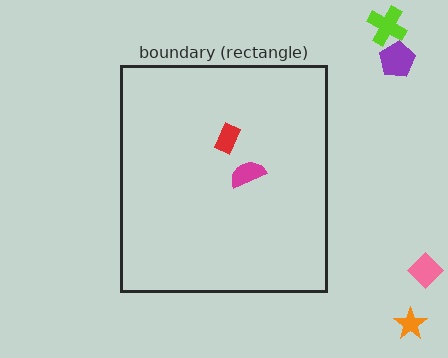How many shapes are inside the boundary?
2 inside, 4 outside.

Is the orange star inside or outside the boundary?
Outside.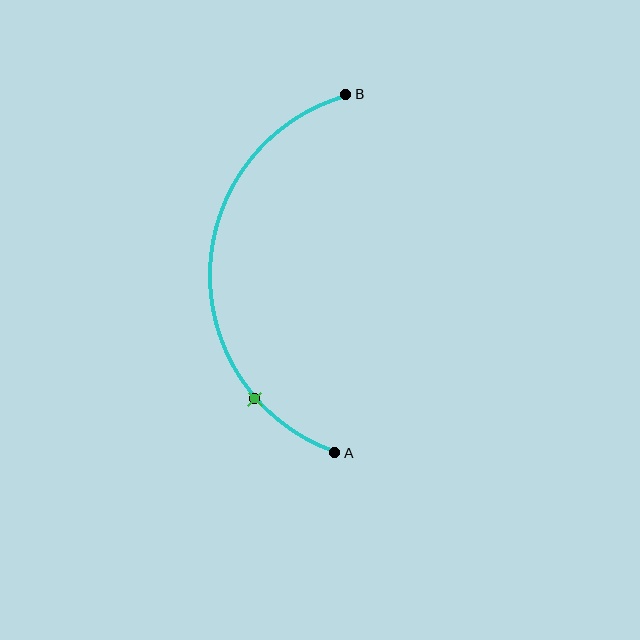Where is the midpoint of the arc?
The arc midpoint is the point on the curve farthest from the straight line joining A and B. It sits to the left of that line.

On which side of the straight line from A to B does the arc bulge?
The arc bulges to the left of the straight line connecting A and B.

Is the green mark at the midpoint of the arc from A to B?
No. The green mark lies on the arc but is closer to endpoint A. The arc midpoint would be at the point on the curve equidistant along the arc from both A and B.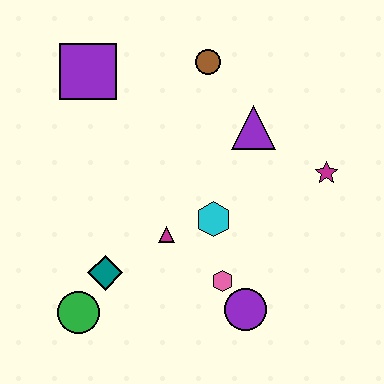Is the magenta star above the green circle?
Yes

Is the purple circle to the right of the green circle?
Yes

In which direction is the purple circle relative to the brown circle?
The purple circle is below the brown circle.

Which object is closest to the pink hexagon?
The purple circle is closest to the pink hexagon.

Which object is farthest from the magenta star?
The green circle is farthest from the magenta star.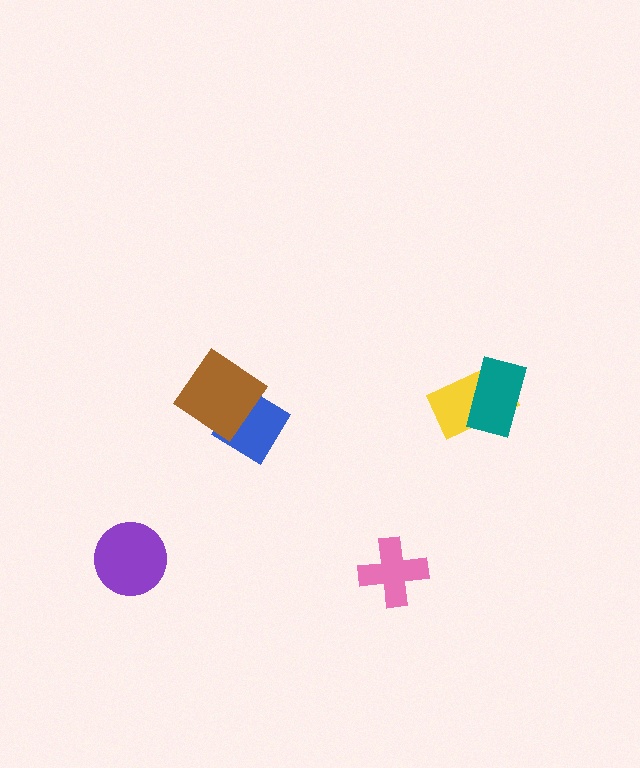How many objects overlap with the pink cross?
0 objects overlap with the pink cross.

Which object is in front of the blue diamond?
The brown diamond is in front of the blue diamond.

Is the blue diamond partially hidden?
Yes, it is partially covered by another shape.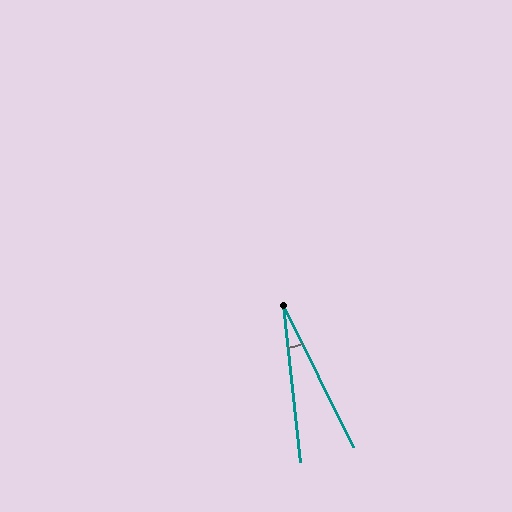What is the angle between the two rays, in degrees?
Approximately 20 degrees.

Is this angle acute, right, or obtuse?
It is acute.